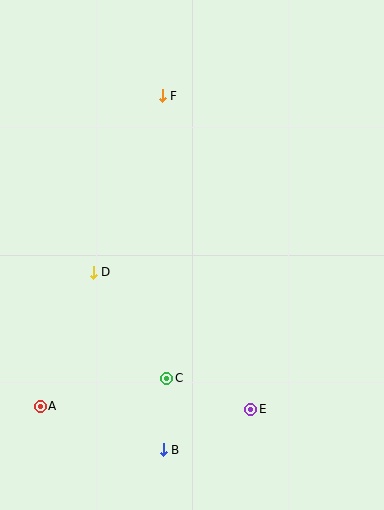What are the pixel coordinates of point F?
Point F is at (162, 96).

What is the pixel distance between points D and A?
The distance between D and A is 144 pixels.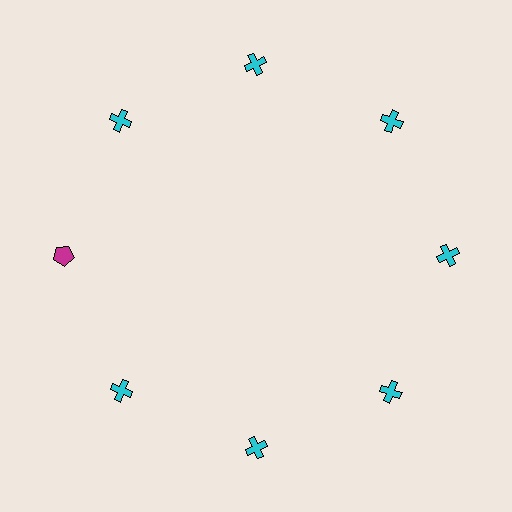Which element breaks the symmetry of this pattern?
The magenta pentagon at roughly the 9 o'clock position breaks the symmetry. All other shapes are cyan crosses.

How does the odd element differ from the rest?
It differs in both color (magenta instead of cyan) and shape (pentagon instead of cross).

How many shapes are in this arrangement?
There are 8 shapes arranged in a ring pattern.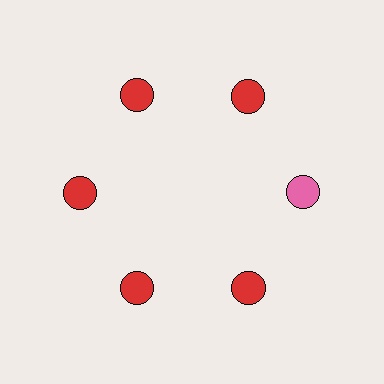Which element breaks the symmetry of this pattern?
The pink circle at roughly the 3 o'clock position breaks the symmetry. All other shapes are red circles.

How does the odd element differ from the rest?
It has a different color: pink instead of red.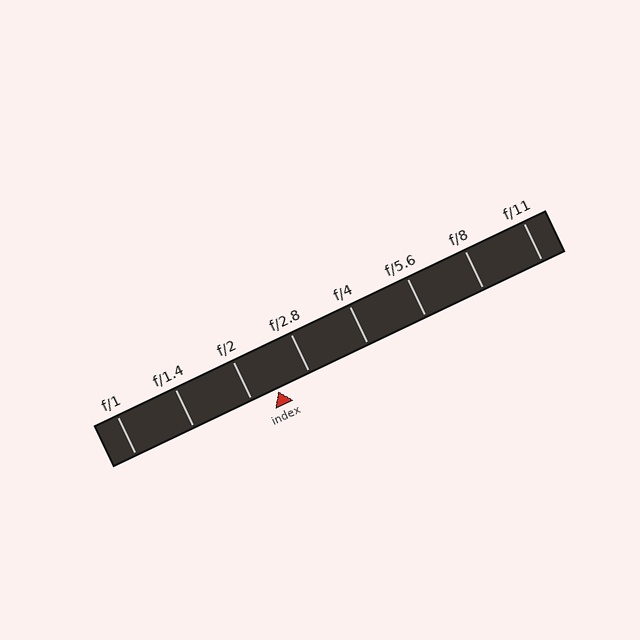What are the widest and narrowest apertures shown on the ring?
The widest aperture shown is f/1 and the narrowest is f/11.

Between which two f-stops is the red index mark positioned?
The index mark is between f/2 and f/2.8.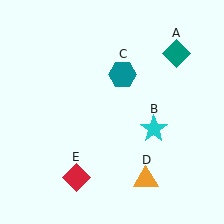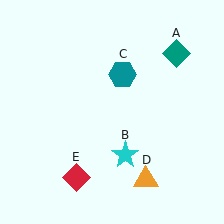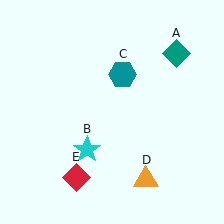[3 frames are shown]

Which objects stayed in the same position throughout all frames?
Teal diamond (object A) and teal hexagon (object C) and orange triangle (object D) and red diamond (object E) remained stationary.